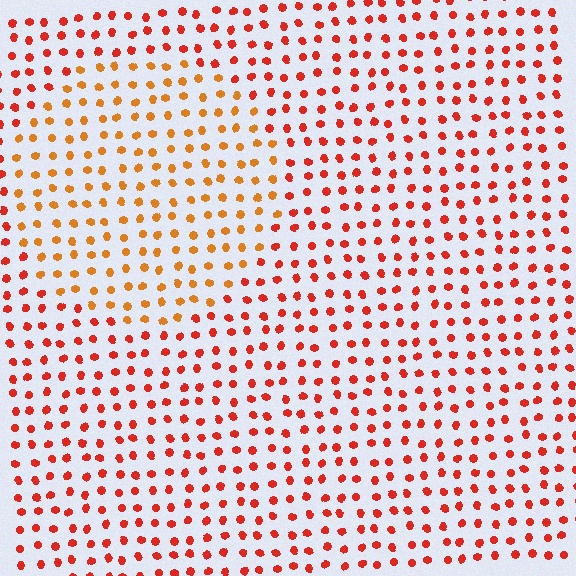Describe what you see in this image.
The image is filled with small red elements in a uniform arrangement. A circle-shaped region is visible where the elements are tinted to a slightly different hue, forming a subtle color boundary.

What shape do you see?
I see a circle.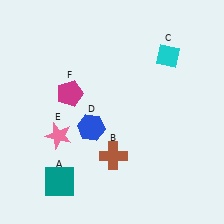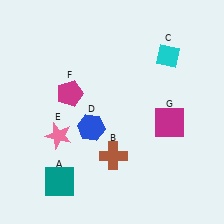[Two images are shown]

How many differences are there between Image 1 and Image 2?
There is 1 difference between the two images.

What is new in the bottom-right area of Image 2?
A magenta square (G) was added in the bottom-right area of Image 2.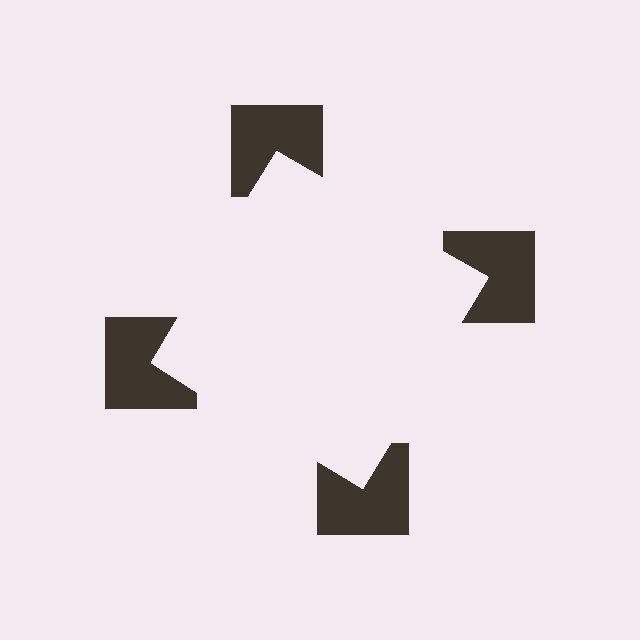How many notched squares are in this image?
There are 4 — one at each vertex of the illusory square.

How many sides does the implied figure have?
4 sides.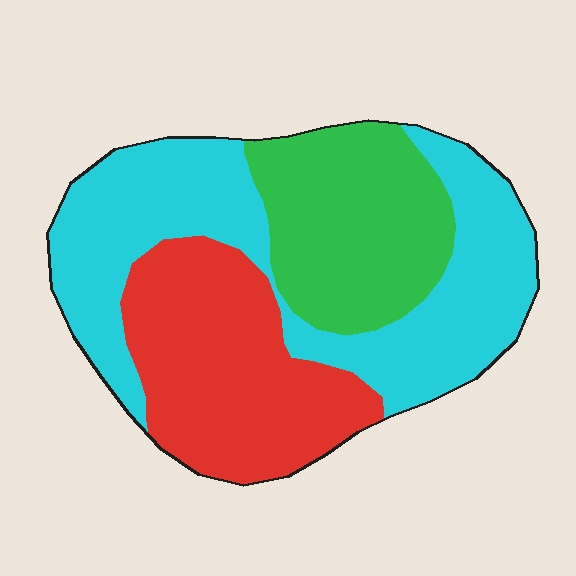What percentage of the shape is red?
Red covers around 30% of the shape.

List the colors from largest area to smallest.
From largest to smallest: cyan, red, green.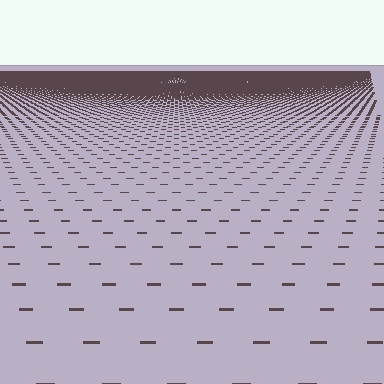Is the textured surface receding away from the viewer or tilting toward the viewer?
The surface is receding away from the viewer. Texture elements get smaller and denser toward the top.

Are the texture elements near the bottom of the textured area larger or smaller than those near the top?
Larger. Near the bottom, elements are closer to the viewer and appear at a bigger on-screen size.